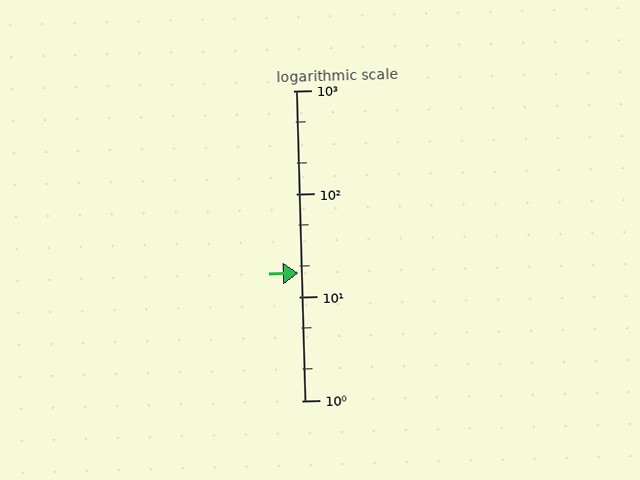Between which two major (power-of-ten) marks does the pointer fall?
The pointer is between 10 and 100.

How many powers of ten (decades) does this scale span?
The scale spans 3 decades, from 1 to 1000.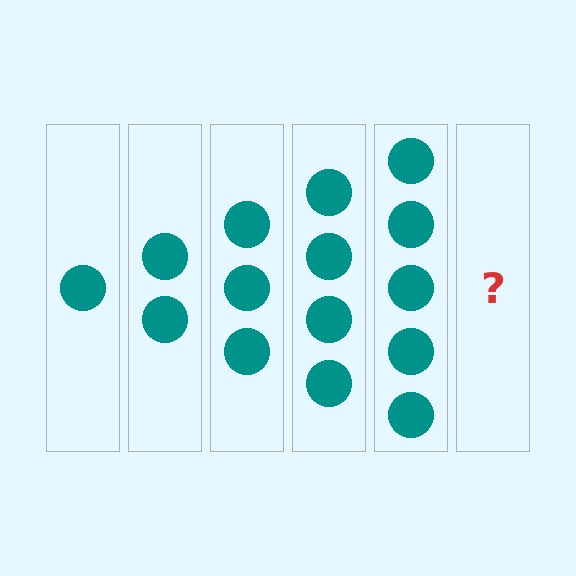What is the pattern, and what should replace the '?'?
The pattern is that each step adds one more circle. The '?' should be 6 circles.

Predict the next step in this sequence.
The next step is 6 circles.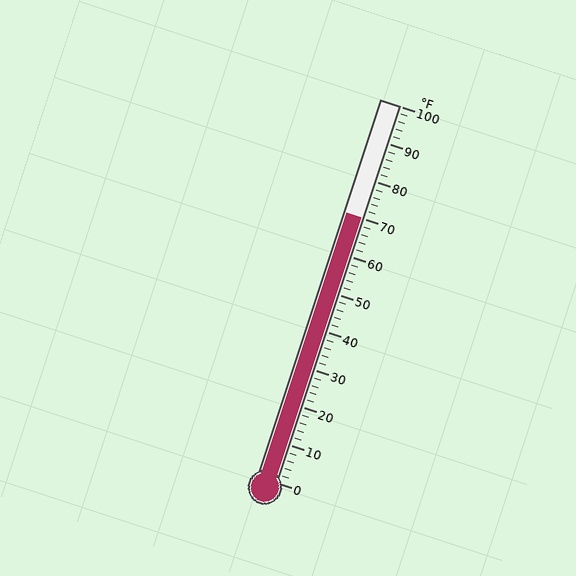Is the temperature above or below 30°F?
The temperature is above 30°F.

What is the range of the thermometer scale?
The thermometer scale ranges from 0°F to 100°F.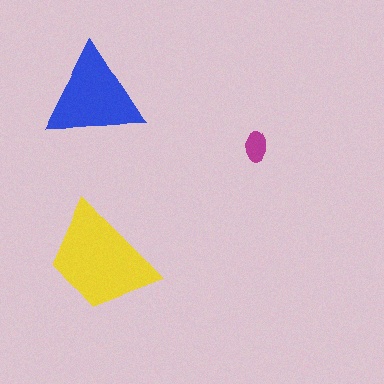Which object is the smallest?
The magenta ellipse.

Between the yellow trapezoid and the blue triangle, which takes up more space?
The yellow trapezoid.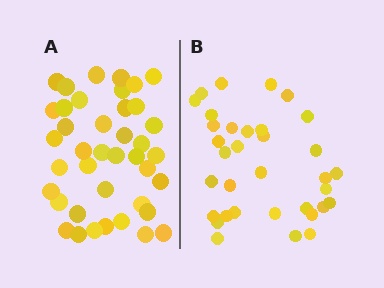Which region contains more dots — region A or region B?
Region A (the left region) has more dots.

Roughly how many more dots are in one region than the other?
Region A has about 6 more dots than region B.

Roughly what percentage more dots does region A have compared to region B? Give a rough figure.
About 20% more.